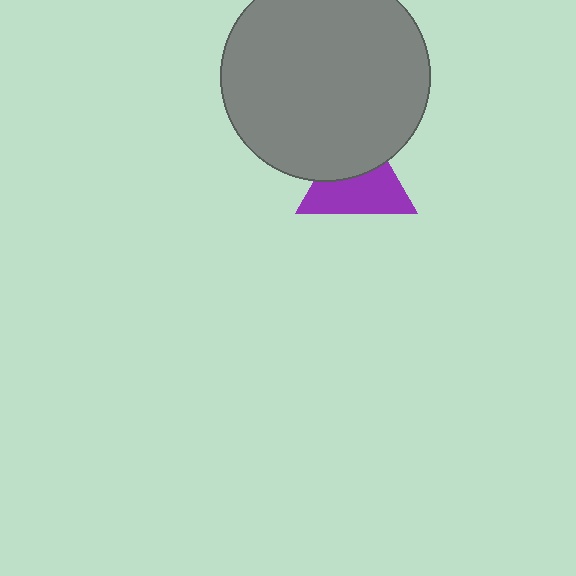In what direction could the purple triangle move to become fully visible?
The purple triangle could move down. That would shift it out from behind the gray circle entirely.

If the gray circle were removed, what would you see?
You would see the complete purple triangle.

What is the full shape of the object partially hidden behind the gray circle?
The partially hidden object is a purple triangle.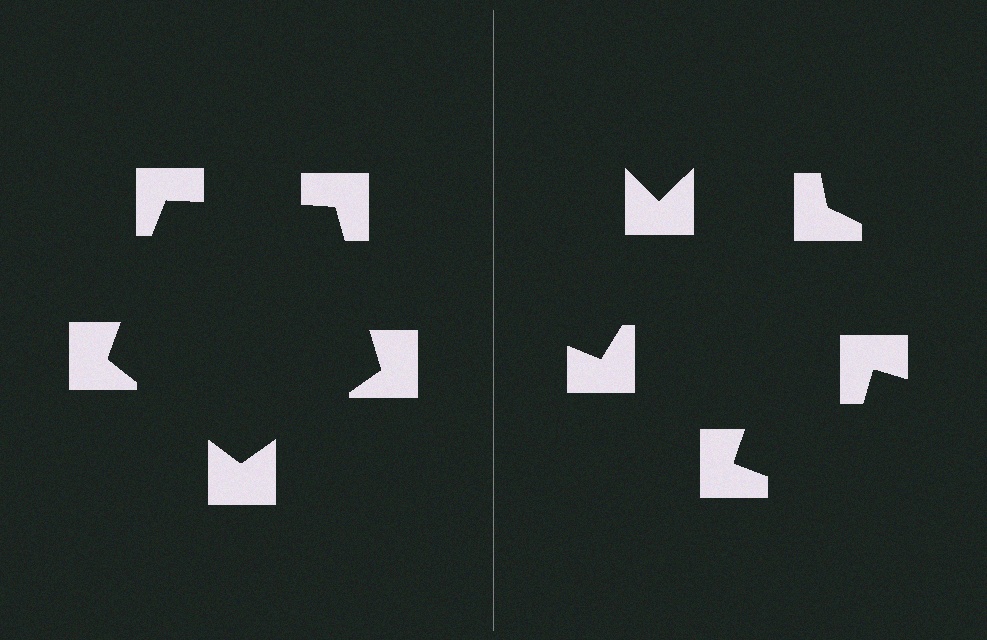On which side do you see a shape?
An illusory pentagon appears on the left side. On the right side the wedge cuts are rotated, so no coherent shape forms.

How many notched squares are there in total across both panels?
10 — 5 on each side.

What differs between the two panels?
The notched squares are positioned identically on both sides; only the wedge orientations differ. On the left they align to a pentagon; on the right they are misaligned.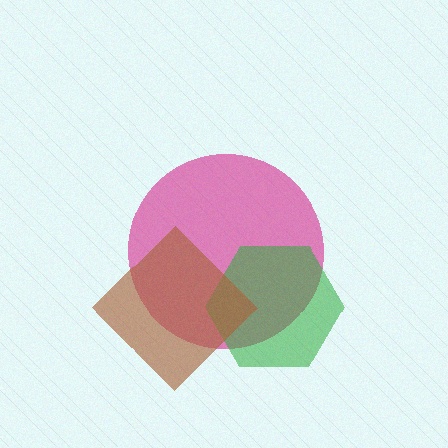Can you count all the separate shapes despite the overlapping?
Yes, there are 3 separate shapes.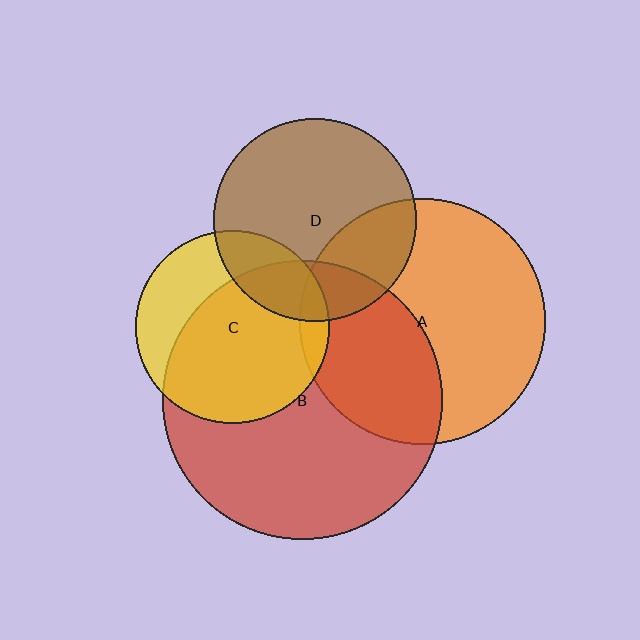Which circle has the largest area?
Circle B (red).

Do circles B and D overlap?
Yes.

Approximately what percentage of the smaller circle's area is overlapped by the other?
Approximately 20%.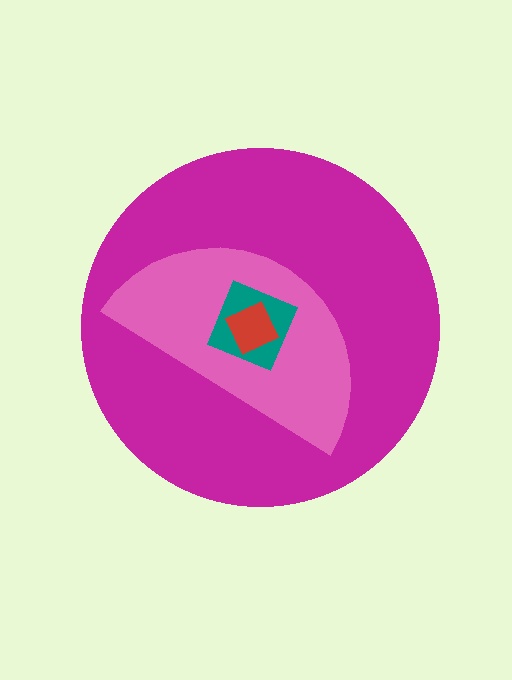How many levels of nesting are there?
4.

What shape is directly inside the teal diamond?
The red square.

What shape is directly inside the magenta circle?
The pink semicircle.